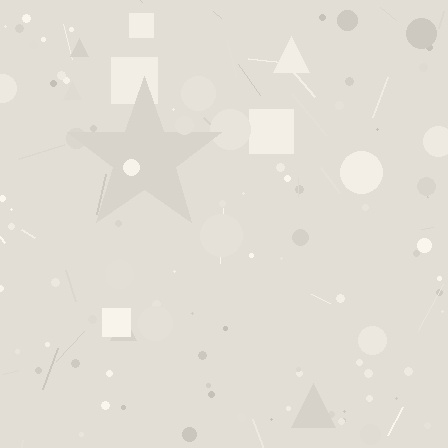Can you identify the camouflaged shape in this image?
The camouflaged shape is a star.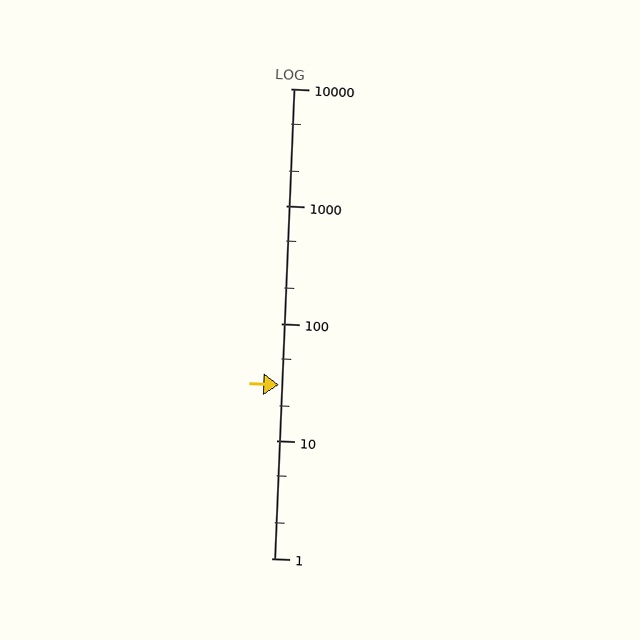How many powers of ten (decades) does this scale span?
The scale spans 4 decades, from 1 to 10000.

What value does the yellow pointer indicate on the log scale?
The pointer indicates approximately 30.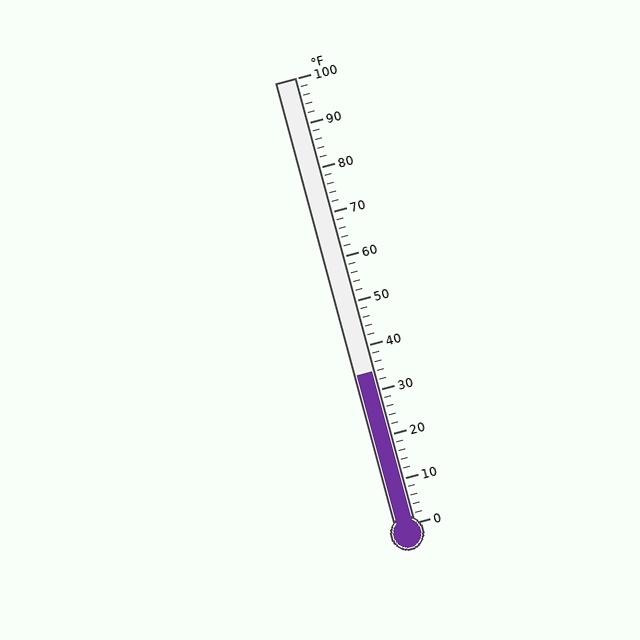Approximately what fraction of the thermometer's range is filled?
The thermometer is filled to approximately 35% of its range.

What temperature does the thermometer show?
The thermometer shows approximately 34°F.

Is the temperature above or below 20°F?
The temperature is above 20°F.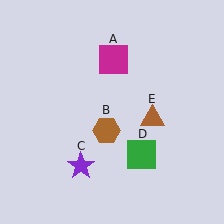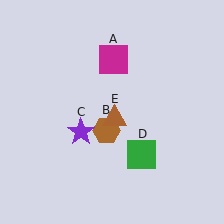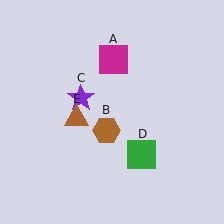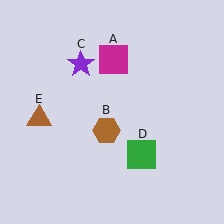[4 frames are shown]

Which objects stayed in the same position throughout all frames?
Magenta square (object A) and brown hexagon (object B) and green square (object D) remained stationary.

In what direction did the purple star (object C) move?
The purple star (object C) moved up.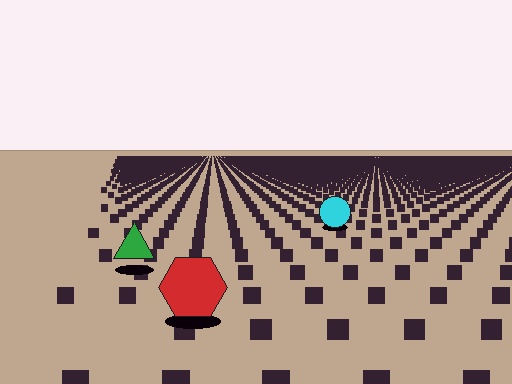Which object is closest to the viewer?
The red hexagon is closest. The texture marks near it are larger and more spread out.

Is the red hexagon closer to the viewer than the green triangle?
Yes. The red hexagon is closer — you can tell from the texture gradient: the ground texture is coarser near it.